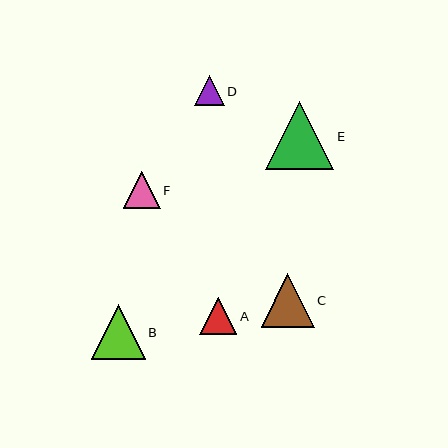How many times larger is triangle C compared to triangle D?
Triangle C is approximately 1.8 times the size of triangle D.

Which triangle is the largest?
Triangle E is the largest with a size of approximately 68 pixels.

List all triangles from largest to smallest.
From largest to smallest: E, B, C, A, F, D.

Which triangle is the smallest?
Triangle D is the smallest with a size of approximately 30 pixels.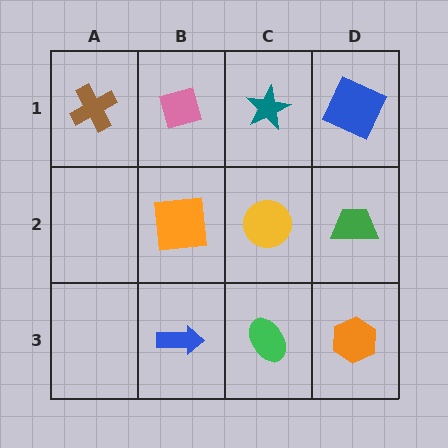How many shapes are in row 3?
3 shapes.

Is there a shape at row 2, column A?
No, that cell is empty.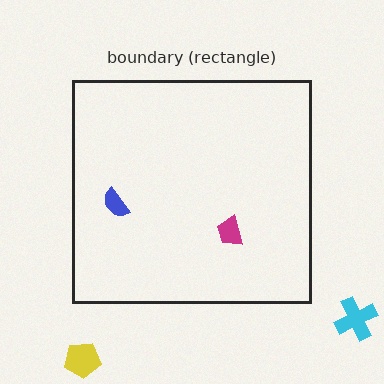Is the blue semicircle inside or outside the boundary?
Inside.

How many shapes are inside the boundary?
2 inside, 2 outside.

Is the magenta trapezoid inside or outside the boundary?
Inside.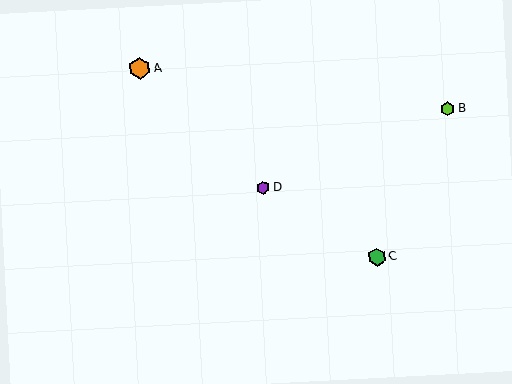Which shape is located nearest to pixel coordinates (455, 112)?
The lime hexagon (labeled B) at (448, 109) is nearest to that location.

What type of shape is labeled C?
Shape C is a green hexagon.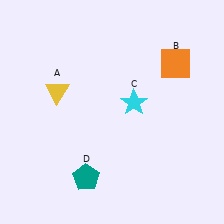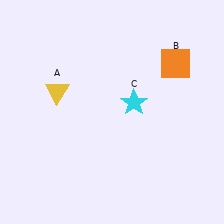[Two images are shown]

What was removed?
The teal pentagon (D) was removed in Image 2.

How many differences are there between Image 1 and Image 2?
There is 1 difference between the two images.